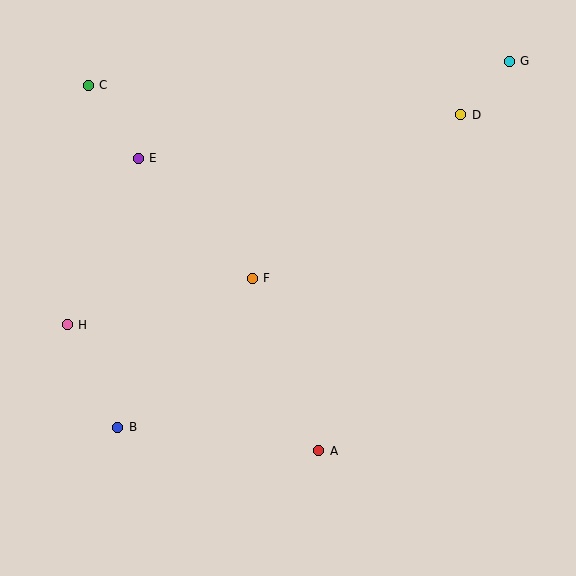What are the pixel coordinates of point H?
Point H is at (67, 325).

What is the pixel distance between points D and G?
The distance between D and G is 72 pixels.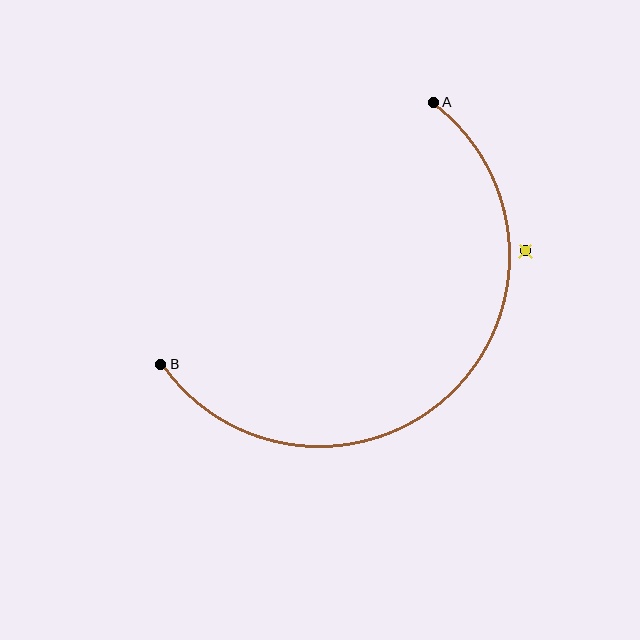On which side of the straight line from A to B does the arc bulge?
The arc bulges below and to the right of the straight line connecting A and B.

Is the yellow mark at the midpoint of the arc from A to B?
No — the yellow mark does not lie on the arc at all. It sits slightly outside the curve.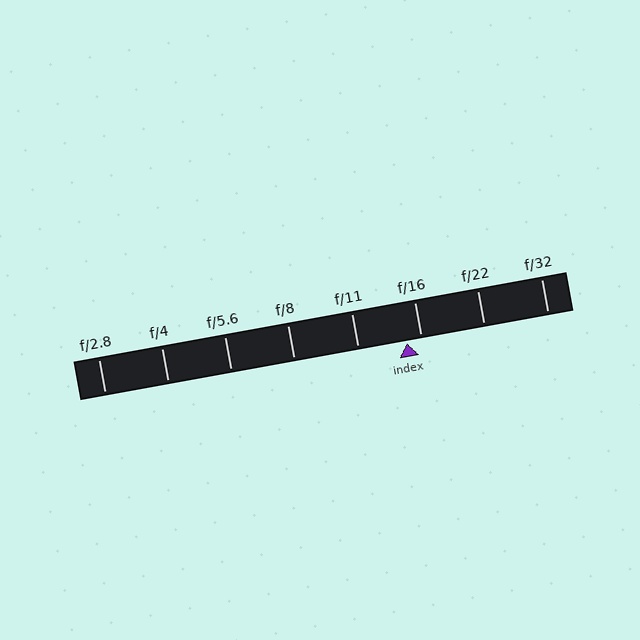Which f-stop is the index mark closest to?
The index mark is closest to f/16.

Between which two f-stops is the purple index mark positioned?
The index mark is between f/11 and f/16.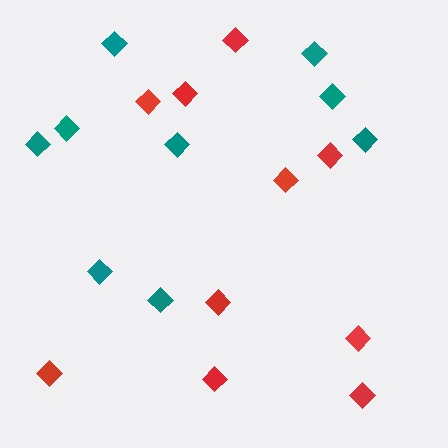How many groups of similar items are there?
There are 2 groups: one group of red diamonds (10) and one group of teal diamonds (9).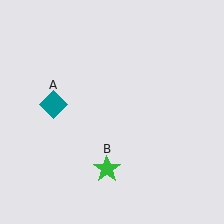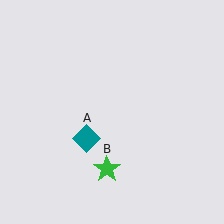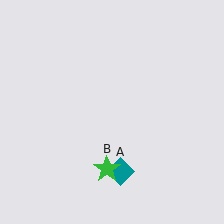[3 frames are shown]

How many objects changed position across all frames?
1 object changed position: teal diamond (object A).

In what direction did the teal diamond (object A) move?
The teal diamond (object A) moved down and to the right.